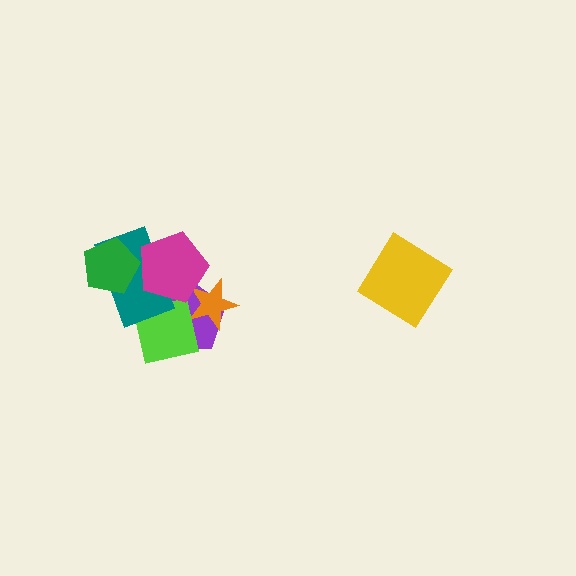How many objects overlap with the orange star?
3 objects overlap with the orange star.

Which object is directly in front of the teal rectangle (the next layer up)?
The magenta pentagon is directly in front of the teal rectangle.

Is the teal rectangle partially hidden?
Yes, it is partially covered by another shape.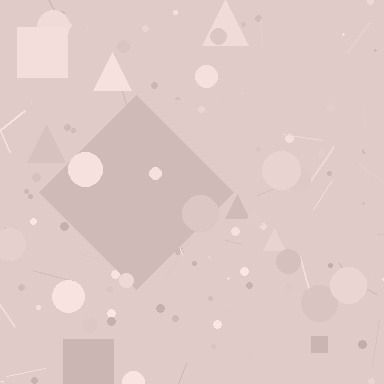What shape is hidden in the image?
A diamond is hidden in the image.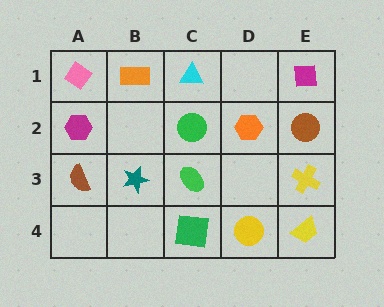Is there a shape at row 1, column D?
No, that cell is empty.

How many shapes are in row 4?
3 shapes.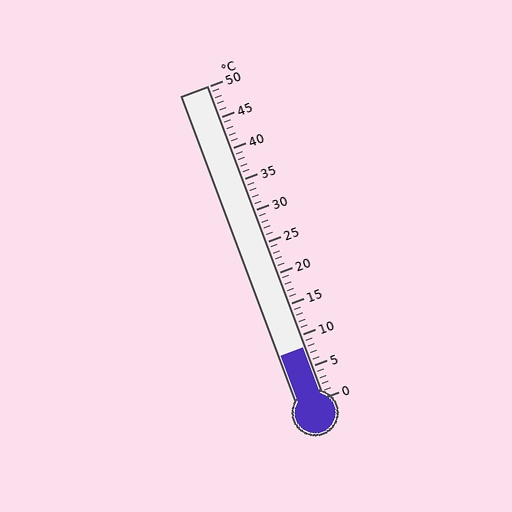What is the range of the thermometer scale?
The thermometer scale ranges from 0°C to 50°C.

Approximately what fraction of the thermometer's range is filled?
The thermometer is filled to approximately 15% of its range.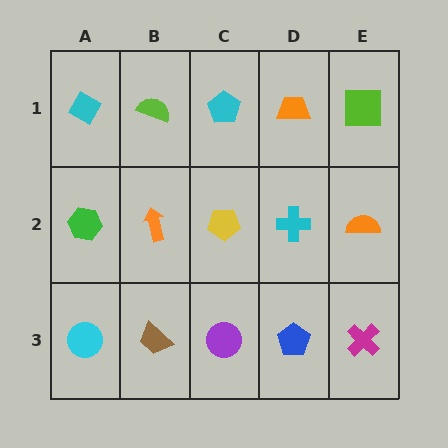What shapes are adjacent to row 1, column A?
A green hexagon (row 2, column A), a lime semicircle (row 1, column B).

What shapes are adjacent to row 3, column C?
A yellow pentagon (row 2, column C), a brown trapezoid (row 3, column B), a blue pentagon (row 3, column D).